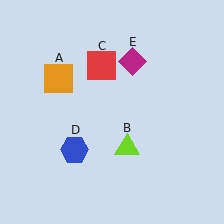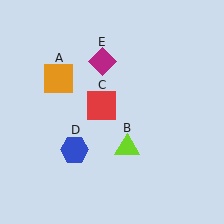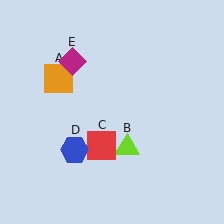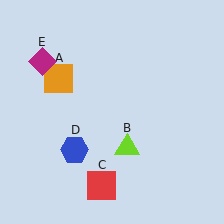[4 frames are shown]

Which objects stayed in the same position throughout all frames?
Orange square (object A) and lime triangle (object B) and blue hexagon (object D) remained stationary.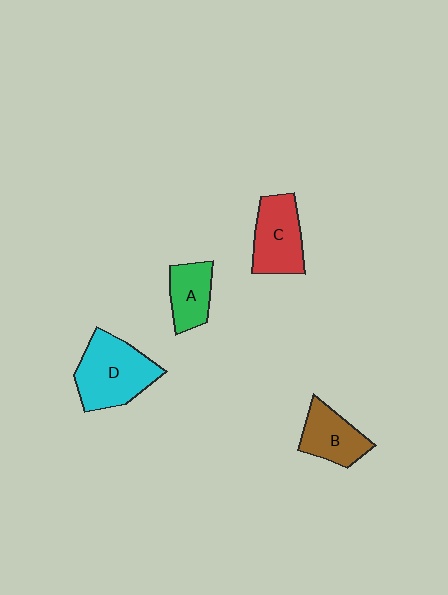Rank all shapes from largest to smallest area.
From largest to smallest: D (cyan), C (red), B (brown), A (green).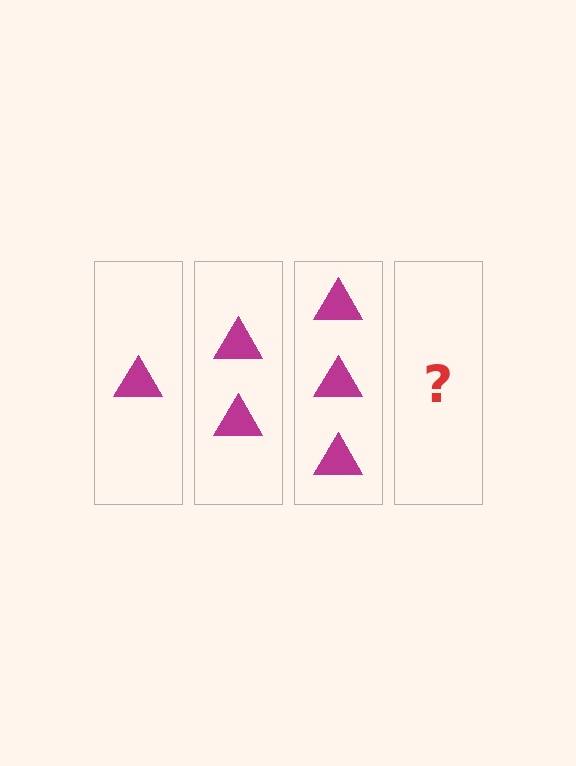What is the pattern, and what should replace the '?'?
The pattern is that each step adds one more triangle. The '?' should be 4 triangles.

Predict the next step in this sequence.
The next step is 4 triangles.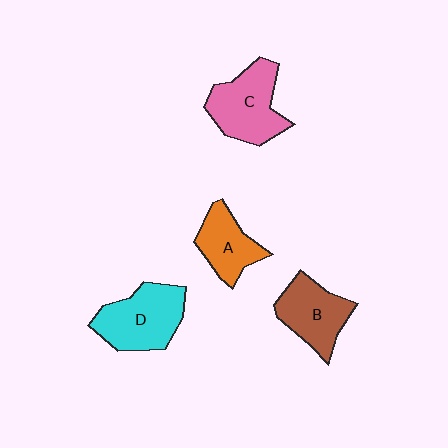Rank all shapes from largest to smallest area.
From largest to smallest: D (cyan), C (pink), B (brown), A (orange).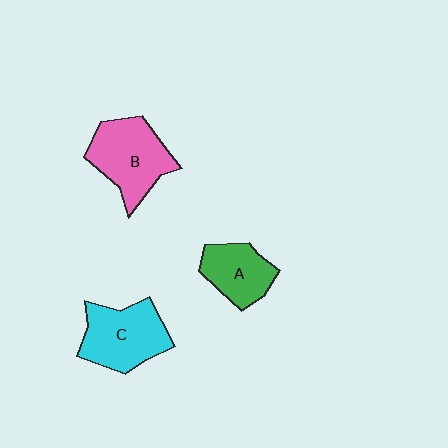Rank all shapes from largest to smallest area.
From largest to smallest: B (pink), C (cyan), A (green).